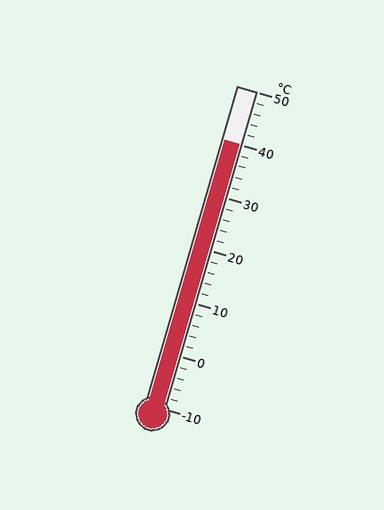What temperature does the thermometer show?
The thermometer shows approximately 40°C.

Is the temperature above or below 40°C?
The temperature is at 40°C.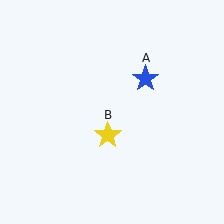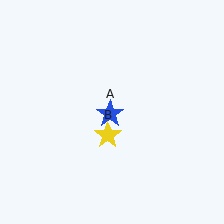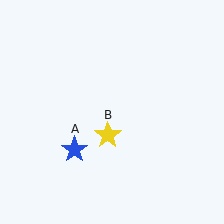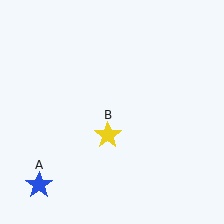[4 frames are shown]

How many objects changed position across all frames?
1 object changed position: blue star (object A).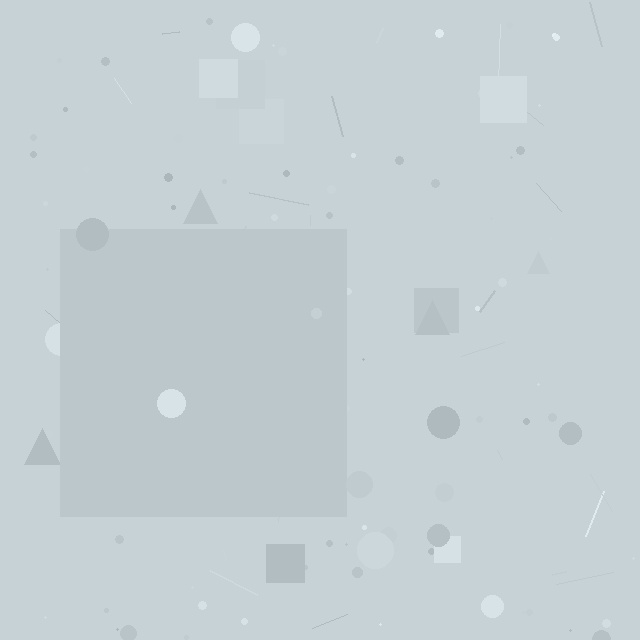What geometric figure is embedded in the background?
A square is embedded in the background.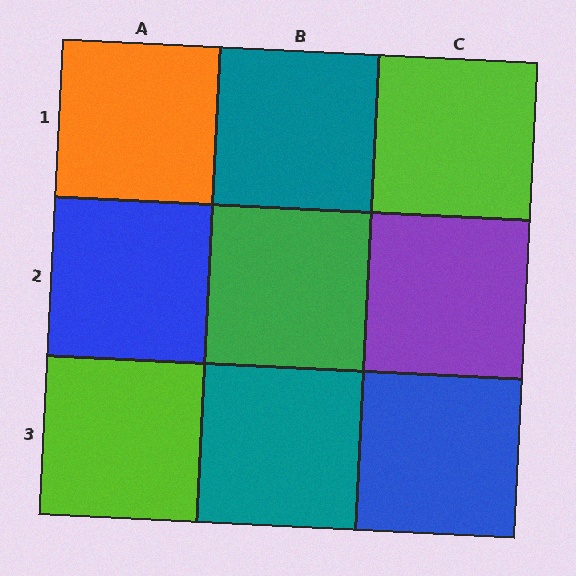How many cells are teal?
2 cells are teal.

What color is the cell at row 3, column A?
Lime.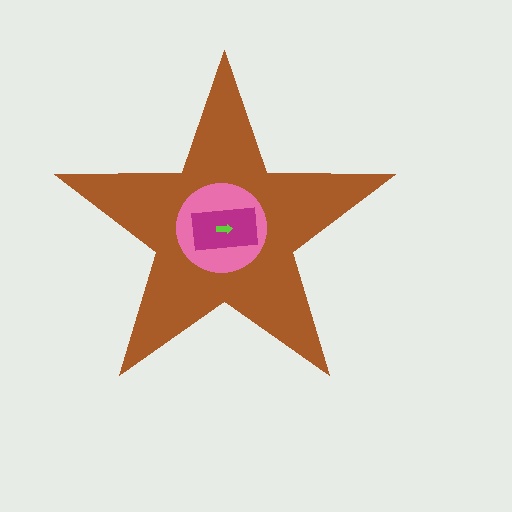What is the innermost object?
The lime arrow.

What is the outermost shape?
The brown star.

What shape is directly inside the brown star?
The pink circle.